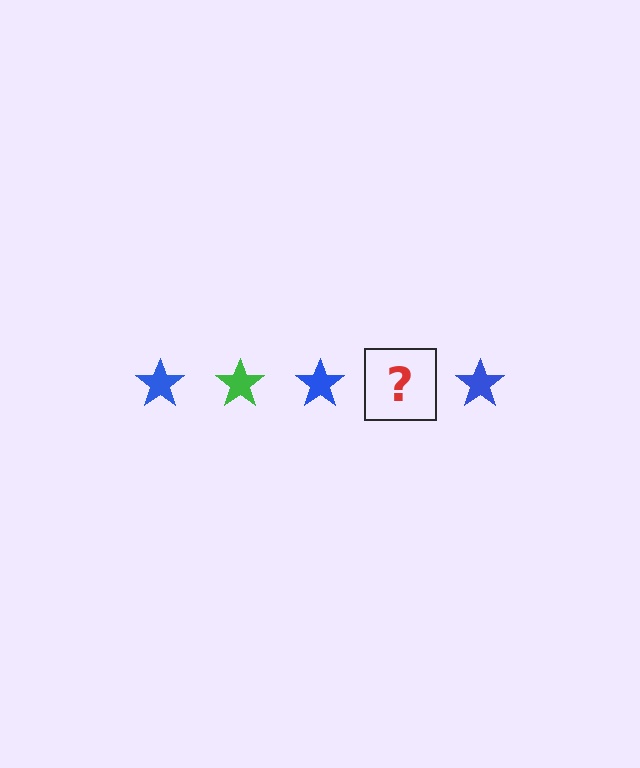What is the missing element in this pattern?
The missing element is a green star.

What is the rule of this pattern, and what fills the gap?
The rule is that the pattern cycles through blue, green stars. The gap should be filled with a green star.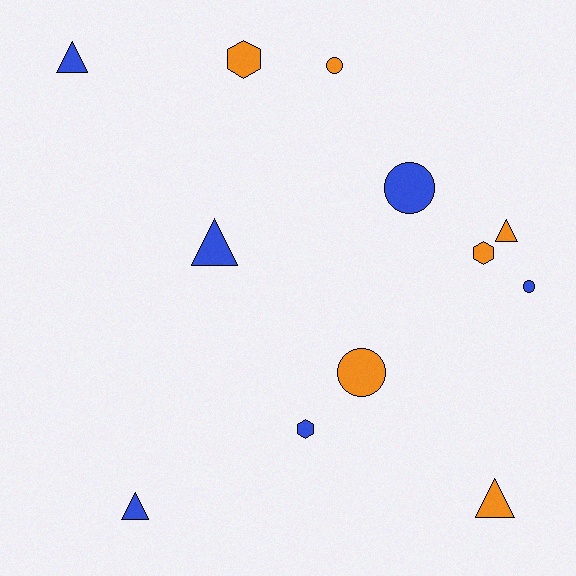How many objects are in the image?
There are 12 objects.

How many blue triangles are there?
There are 3 blue triangles.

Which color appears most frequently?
Blue, with 6 objects.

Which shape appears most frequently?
Triangle, with 5 objects.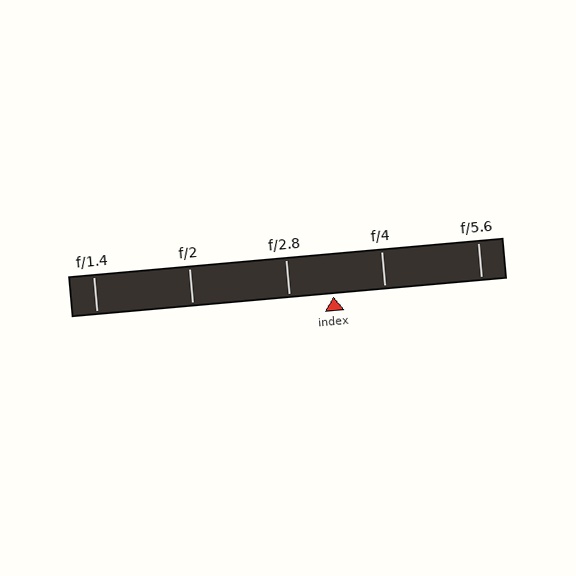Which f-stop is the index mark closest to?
The index mark is closest to f/2.8.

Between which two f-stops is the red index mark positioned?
The index mark is between f/2.8 and f/4.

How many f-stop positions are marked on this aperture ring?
There are 5 f-stop positions marked.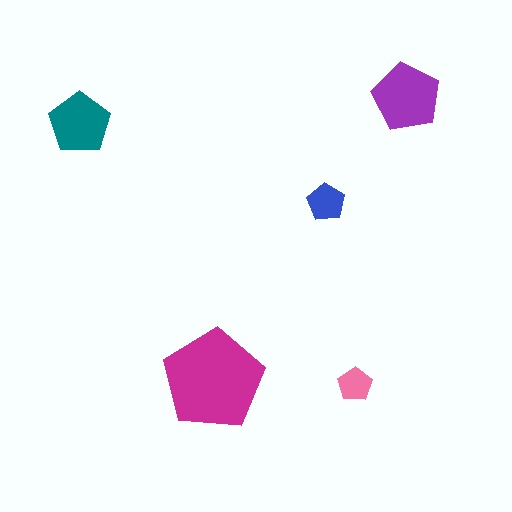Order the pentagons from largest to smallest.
the magenta one, the purple one, the teal one, the blue one, the pink one.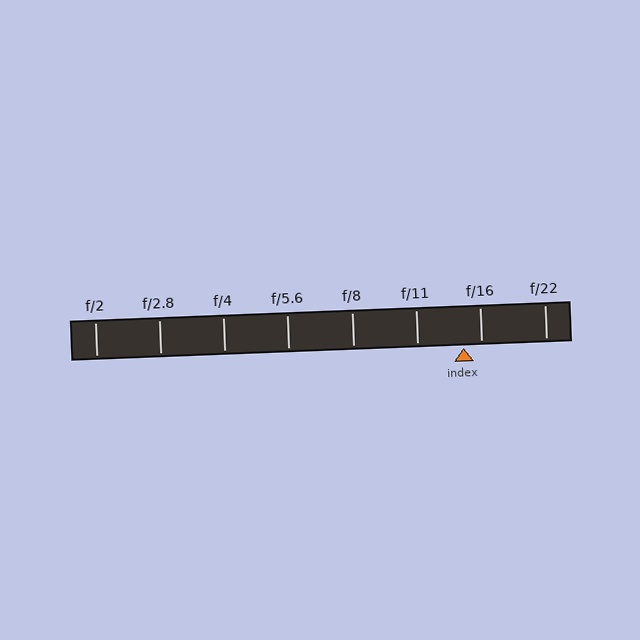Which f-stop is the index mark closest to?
The index mark is closest to f/16.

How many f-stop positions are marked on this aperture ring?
There are 8 f-stop positions marked.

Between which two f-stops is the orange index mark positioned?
The index mark is between f/11 and f/16.